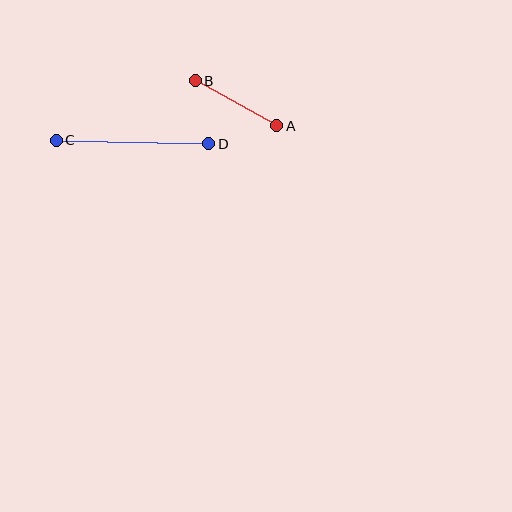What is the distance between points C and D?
The distance is approximately 153 pixels.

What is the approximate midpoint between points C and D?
The midpoint is at approximately (132, 142) pixels.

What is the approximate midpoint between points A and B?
The midpoint is at approximately (236, 103) pixels.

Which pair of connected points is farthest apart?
Points C and D are farthest apart.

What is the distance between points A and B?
The distance is approximately 93 pixels.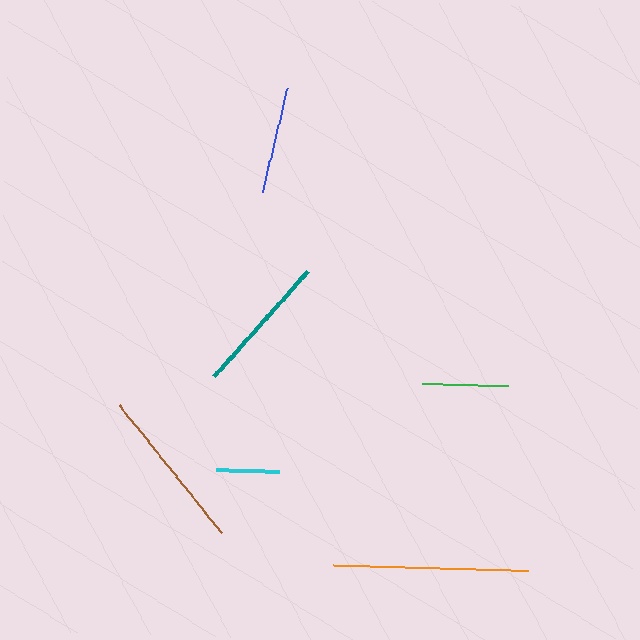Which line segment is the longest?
The orange line is the longest at approximately 195 pixels.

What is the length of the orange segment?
The orange segment is approximately 195 pixels long.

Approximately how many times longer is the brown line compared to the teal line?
The brown line is approximately 1.2 times the length of the teal line.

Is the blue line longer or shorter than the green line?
The blue line is longer than the green line.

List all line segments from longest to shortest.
From longest to shortest: orange, brown, teal, blue, green, cyan.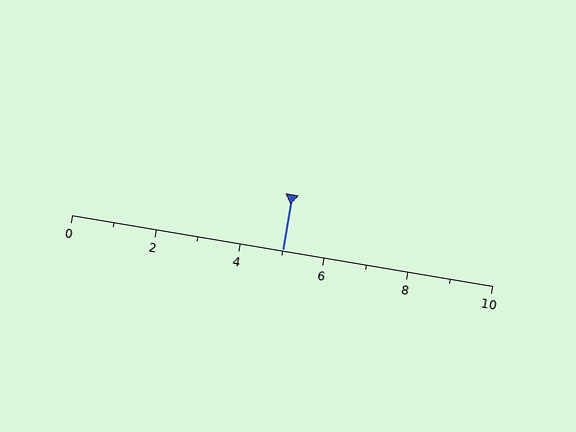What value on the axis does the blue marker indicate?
The marker indicates approximately 5.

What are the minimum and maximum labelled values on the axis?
The axis runs from 0 to 10.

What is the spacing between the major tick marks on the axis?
The major ticks are spaced 2 apart.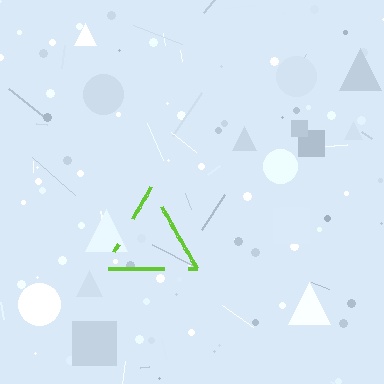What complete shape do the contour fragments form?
The contour fragments form a triangle.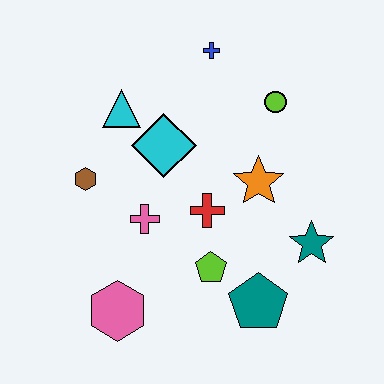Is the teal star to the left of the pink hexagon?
No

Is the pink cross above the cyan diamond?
No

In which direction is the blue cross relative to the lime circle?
The blue cross is to the left of the lime circle.